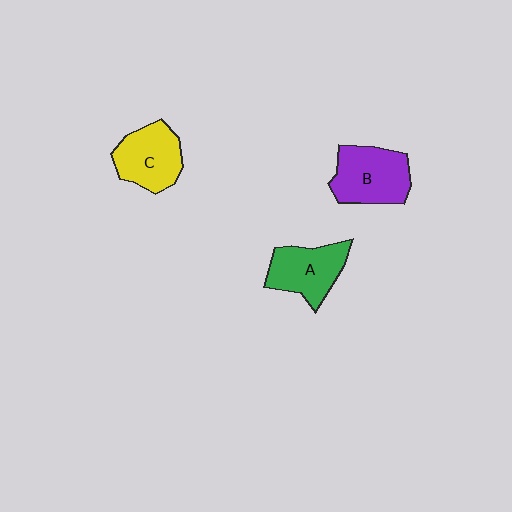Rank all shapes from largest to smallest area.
From largest to smallest: B (purple), C (yellow), A (green).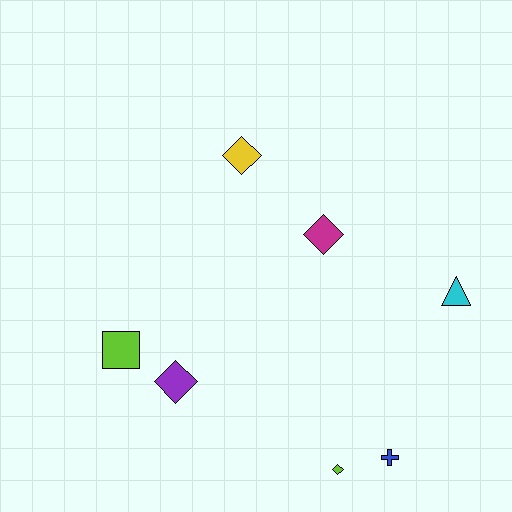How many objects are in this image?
There are 7 objects.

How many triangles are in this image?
There is 1 triangle.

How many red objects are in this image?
There are no red objects.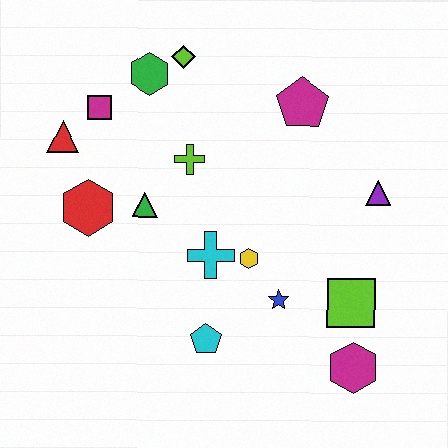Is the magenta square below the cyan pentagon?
No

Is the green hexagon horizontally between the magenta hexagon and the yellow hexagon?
No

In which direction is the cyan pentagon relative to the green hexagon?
The cyan pentagon is below the green hexagon.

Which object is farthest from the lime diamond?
The magenta hexagon is farthest from the lime diamond.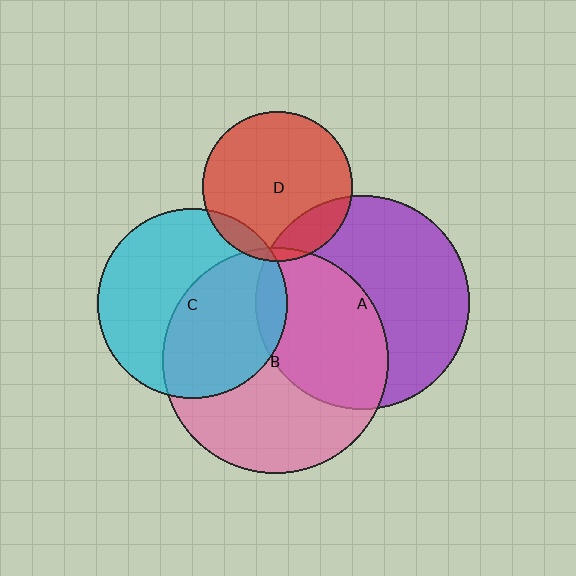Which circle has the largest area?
Circle B (pink).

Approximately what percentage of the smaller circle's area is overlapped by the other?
Approximately 10%.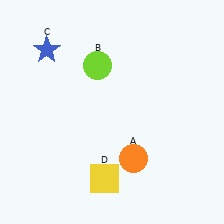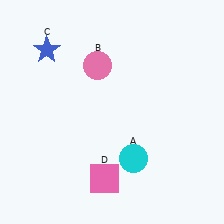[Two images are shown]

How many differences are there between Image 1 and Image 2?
There are 3 differences between the two images.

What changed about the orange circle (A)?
In Image 1, A is orange. In Image 2, it changed to cyan.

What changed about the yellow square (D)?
In Image 1, D is yellow. In Image 2, it changed to pink.